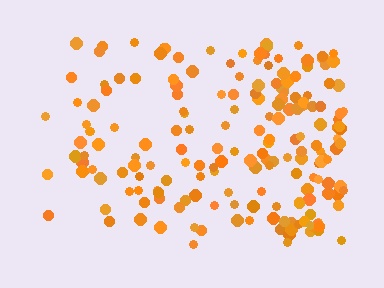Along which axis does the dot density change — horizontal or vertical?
Horizontal.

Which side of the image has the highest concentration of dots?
The right.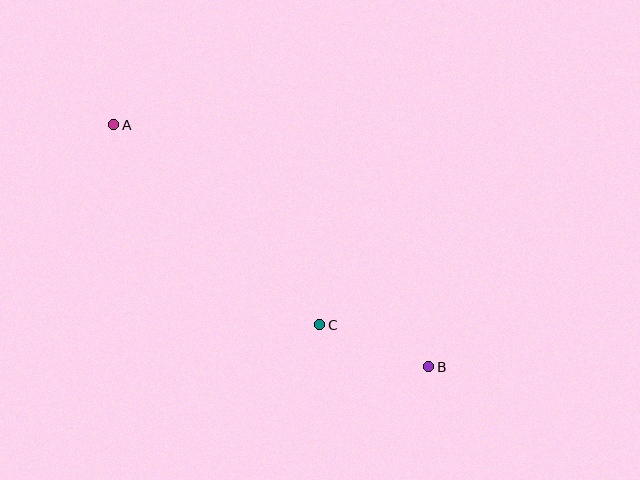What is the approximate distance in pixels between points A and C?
The distance between A and C is approximately 288 pixels.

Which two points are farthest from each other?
Points A and B are farthest from each other.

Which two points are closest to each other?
Points B and C are closest to each other.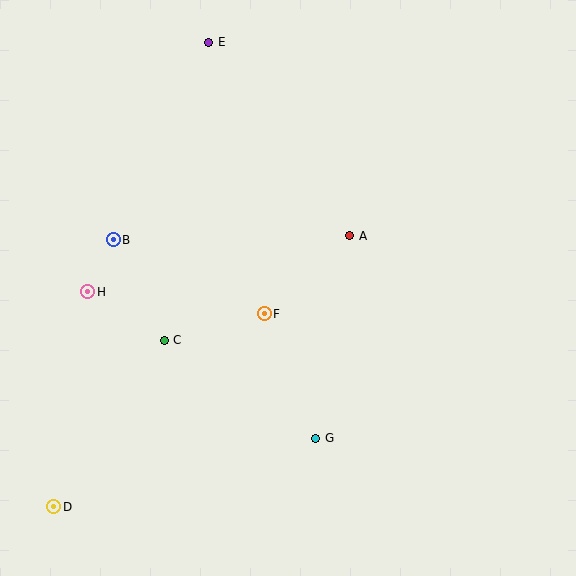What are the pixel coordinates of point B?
Point B is at (113, 240).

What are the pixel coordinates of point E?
Point E is at (209, 42).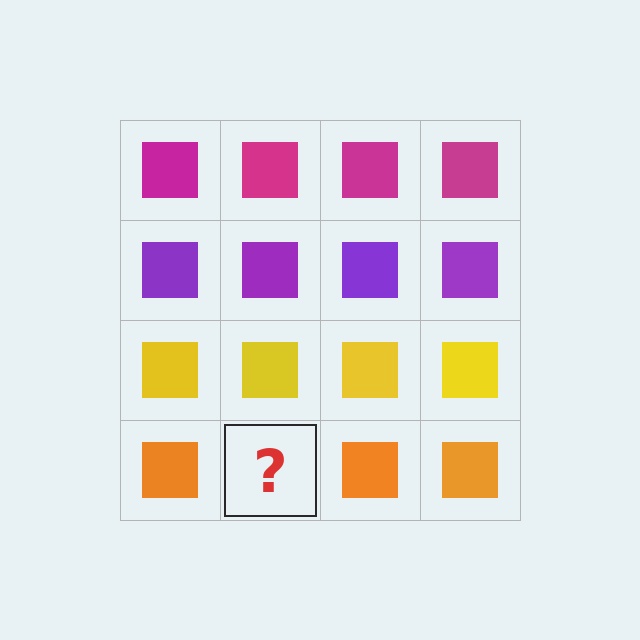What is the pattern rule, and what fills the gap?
The rule is that each row has a consistent color. The gap should be filled with an orange square.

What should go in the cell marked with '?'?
The missing cell should contain an orange square.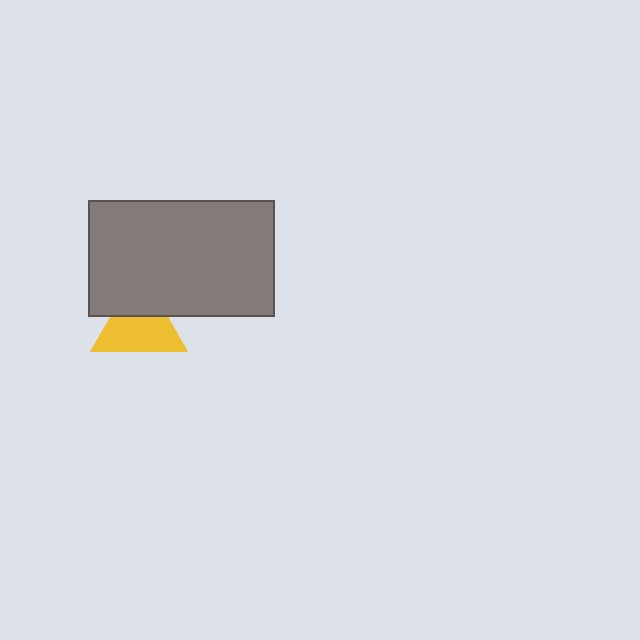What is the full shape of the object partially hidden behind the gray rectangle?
The partially hidden object is a yellow triangle.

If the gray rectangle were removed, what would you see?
You would see the complete yellow triangle.